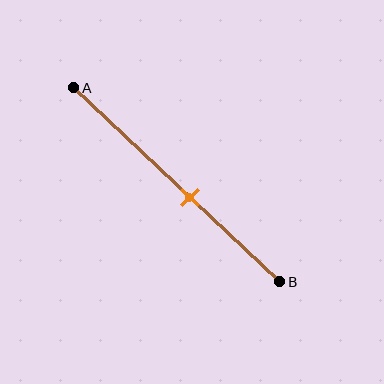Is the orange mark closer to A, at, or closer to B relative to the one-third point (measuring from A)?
The orange mark is closer to point B than the one-third point of segment AB.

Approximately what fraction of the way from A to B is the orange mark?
The orange mark is approximately 55% of the way from A to B.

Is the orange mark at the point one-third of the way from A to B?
No, the mark is at about 55% from A, not at the 33% one-third point.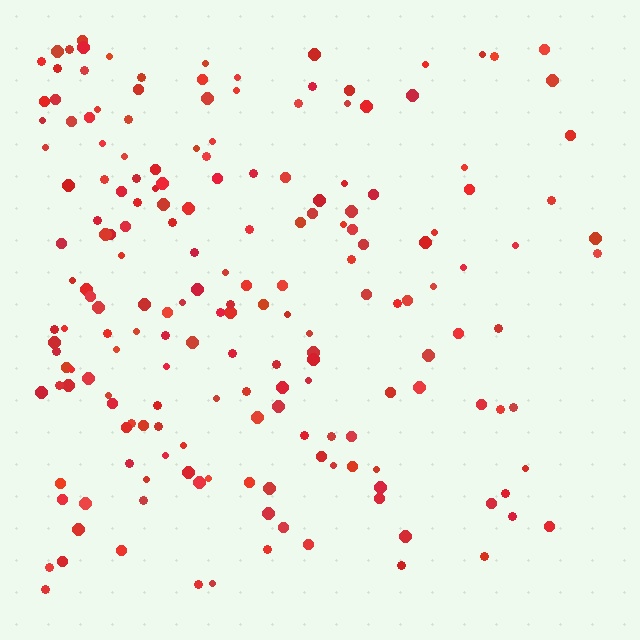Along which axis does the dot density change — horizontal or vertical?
Horizontal.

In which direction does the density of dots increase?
From right to left, with the left side densest.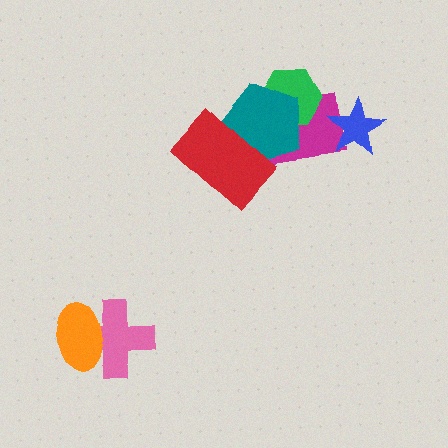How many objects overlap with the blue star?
1 object overlaps with the blue star.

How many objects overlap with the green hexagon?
2 objects overlap with the green hexagon.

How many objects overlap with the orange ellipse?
1 object overlaps with the orange ellipse.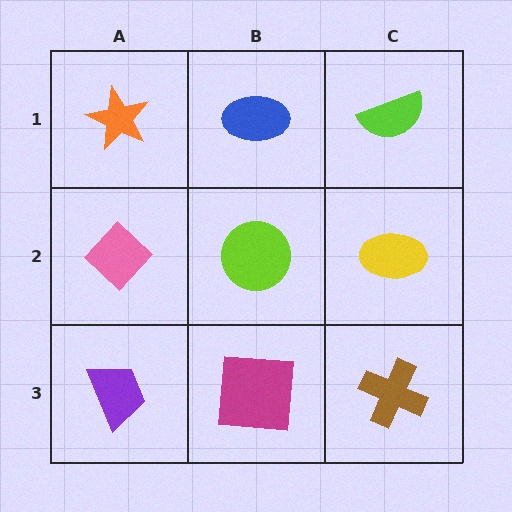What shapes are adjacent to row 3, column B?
A lime circle (row 2, column B), a purple trapezoid (row 3, column A), a brown cross (row 3, column C).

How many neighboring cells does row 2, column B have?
4.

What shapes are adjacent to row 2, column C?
A lime semicircle (row 1, column C), a brown cross (row 3, column C), a lime circle (row 2, column B).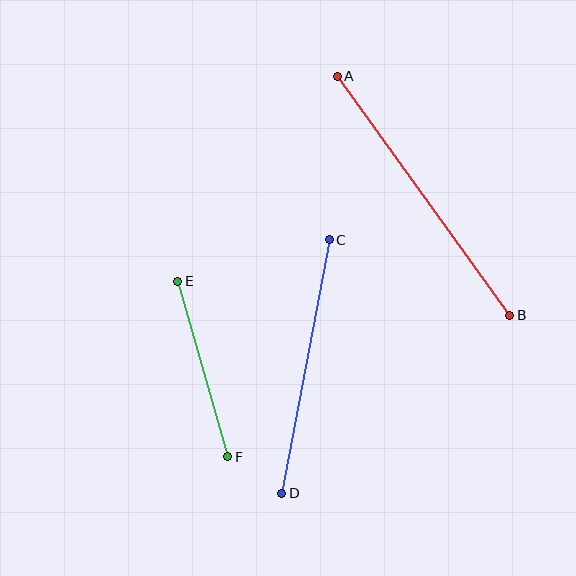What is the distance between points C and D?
The distance is approximately 258 pixels.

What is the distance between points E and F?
The distance is approximately 182 pixels.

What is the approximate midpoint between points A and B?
The midpoint is at approximately (424, 196) pixels.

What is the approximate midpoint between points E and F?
The midpoint is at approximately (203, 369) pixels.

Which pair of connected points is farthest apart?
Points A and B are farthest apart.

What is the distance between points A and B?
The distance is approximately 294 pixels.